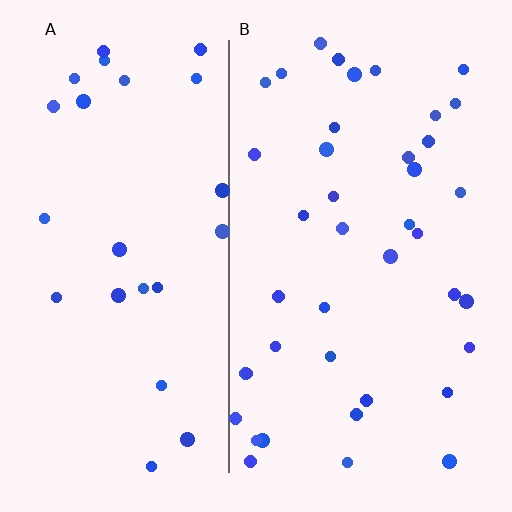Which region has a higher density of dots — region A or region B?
B (the right).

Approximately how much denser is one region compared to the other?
Approximately 1.6× — region B over region A.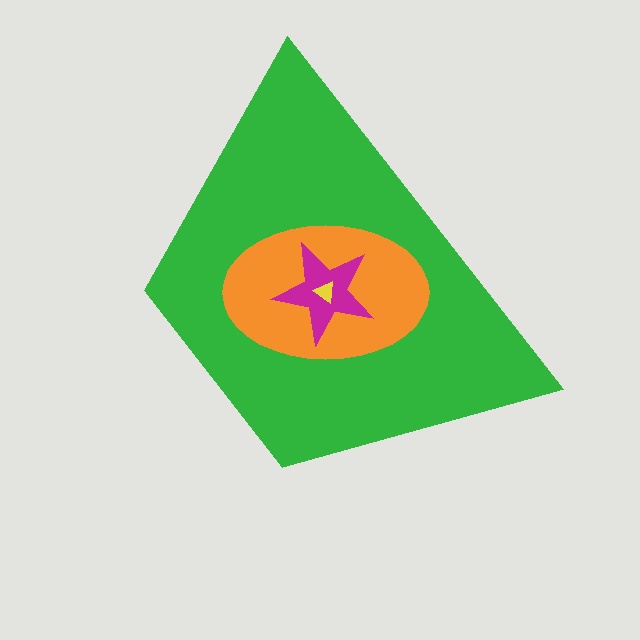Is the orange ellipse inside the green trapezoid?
Yes.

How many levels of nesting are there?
4.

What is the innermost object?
The yellow triangle.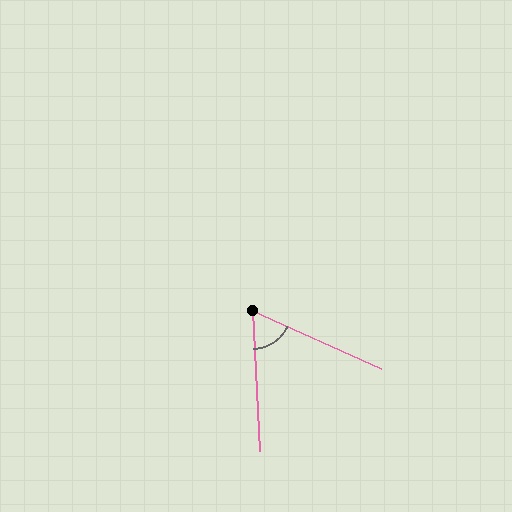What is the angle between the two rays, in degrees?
Approximately 63 degrees.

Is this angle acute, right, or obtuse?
It is acute.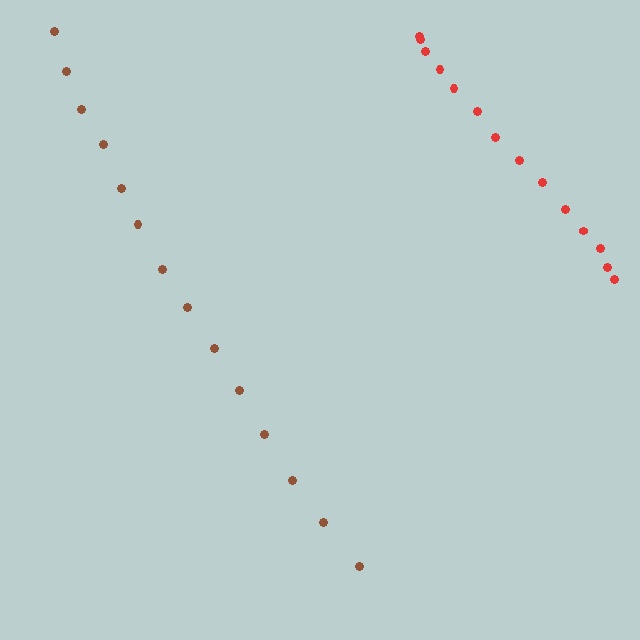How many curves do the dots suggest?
There are 2 distinct paths.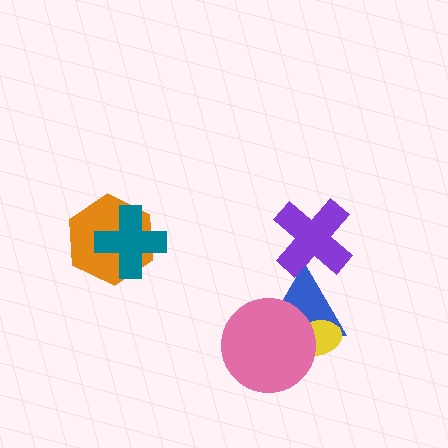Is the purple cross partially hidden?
No, no other shape covers it.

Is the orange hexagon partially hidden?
Yes, it is partially covered by another shape.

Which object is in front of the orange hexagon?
The teal cross is in front of the orange hexagon.